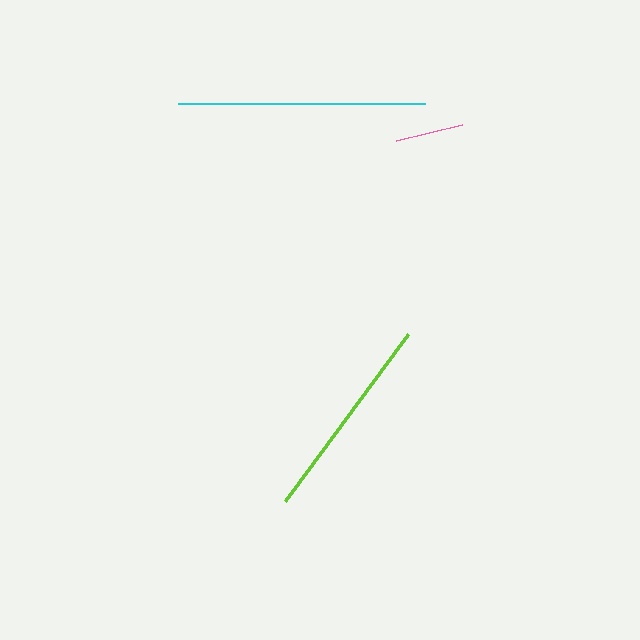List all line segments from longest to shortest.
From longest to shortest: cyan, lime, pink.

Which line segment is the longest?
The cyan line is the longest at approximately 247 pixels.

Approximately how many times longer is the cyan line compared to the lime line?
The cyan line is approximately 1.2 times the length of the lime line.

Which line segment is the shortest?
The pink line is the shortest at approximately 68 pixels.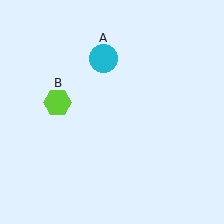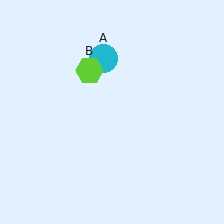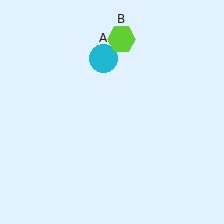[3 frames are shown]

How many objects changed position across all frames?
1 object changed position: lime hexagon (object B).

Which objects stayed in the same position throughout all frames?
Cyan circle (object A) remained stationary.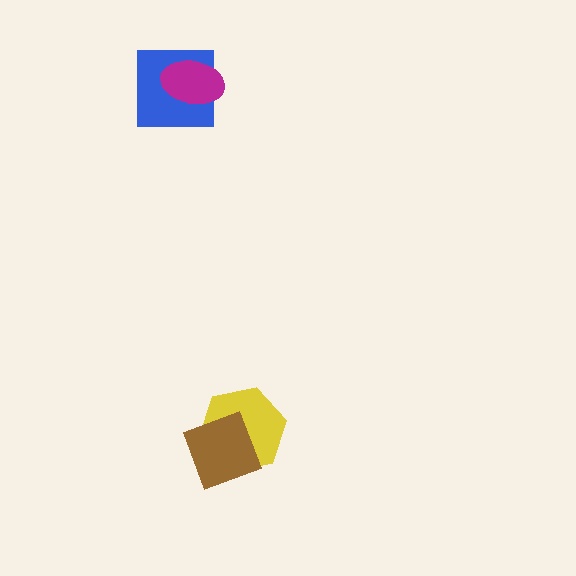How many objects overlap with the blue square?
1 object overlaps with the blue square.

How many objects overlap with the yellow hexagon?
1 object overlaps with the yellow hexagon.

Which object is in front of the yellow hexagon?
The brown square is in front of the yellow hexagon.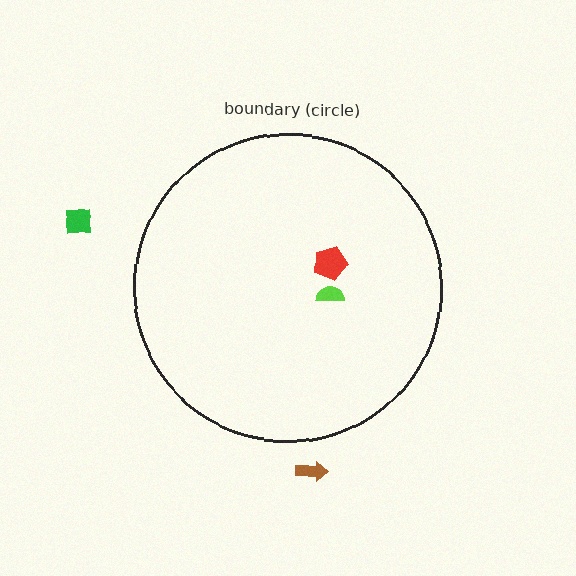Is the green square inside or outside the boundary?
Outside.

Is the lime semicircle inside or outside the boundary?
Inside.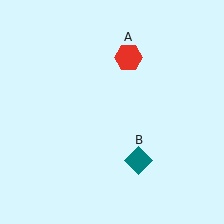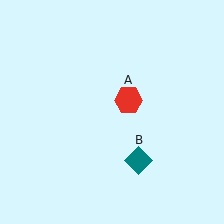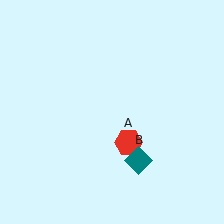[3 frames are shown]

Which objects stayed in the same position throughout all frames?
Teal diamond (object B) remained stationary.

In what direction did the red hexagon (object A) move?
The red hexagon (object A) moved down.